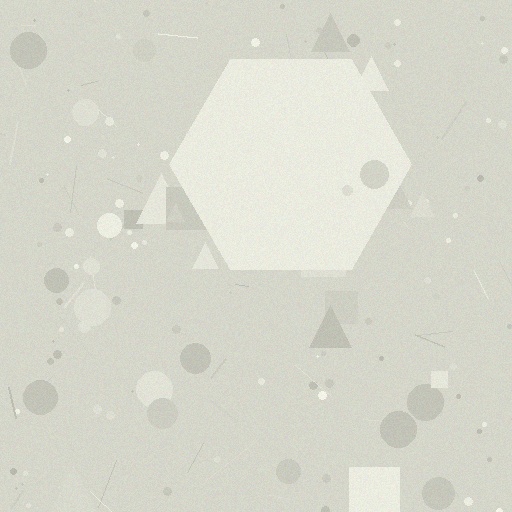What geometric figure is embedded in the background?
A hexagon is embedded in the background.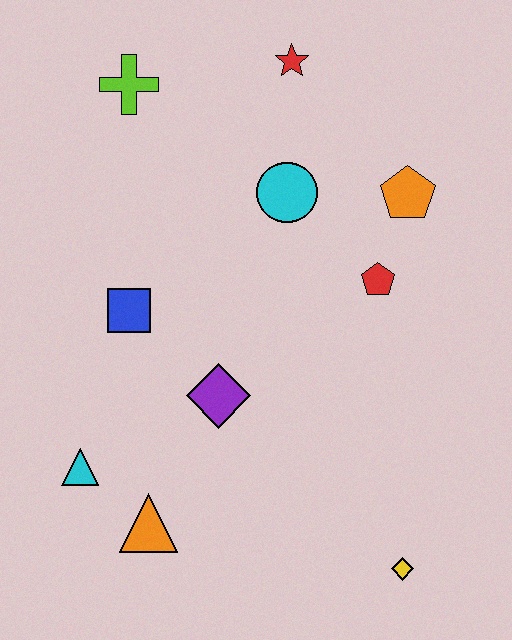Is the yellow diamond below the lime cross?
Yes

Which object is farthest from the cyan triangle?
The red star is farthest from the cyan triangle.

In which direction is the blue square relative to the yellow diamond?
The blue square is to the left of the yellow diamond.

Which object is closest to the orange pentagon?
The red pentagon is closest to the orange pentagon.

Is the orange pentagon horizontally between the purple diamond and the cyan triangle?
No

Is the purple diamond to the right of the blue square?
Yes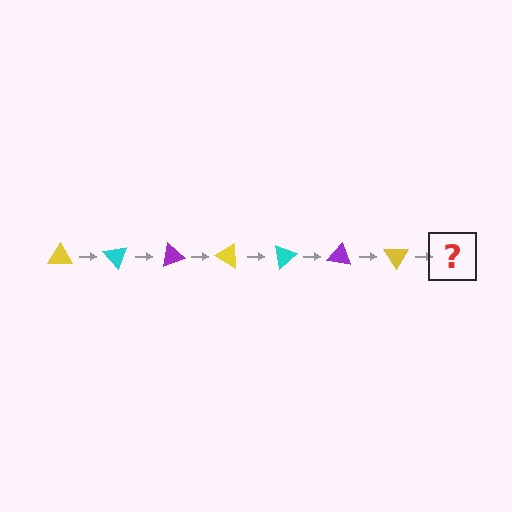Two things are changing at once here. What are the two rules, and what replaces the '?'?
The two rules are that it rotates 50 degrees each step and the color cycles through yellow, cyan, and purple. The '?' should be a cyan triangle, rotated 350 degrees from the start.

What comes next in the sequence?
The next element should be a cyan triangle, rotated 350 degrees from the start.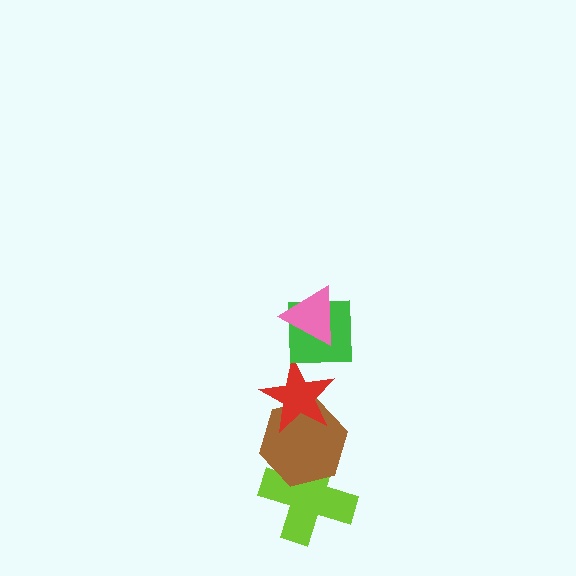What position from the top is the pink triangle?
The pink triangle is 1st from the top.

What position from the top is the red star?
The red star is 3rd from the top.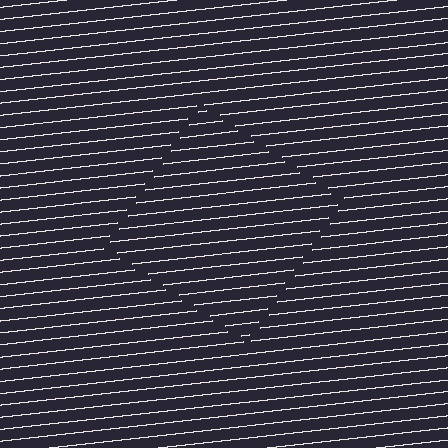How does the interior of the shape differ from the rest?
The interior of the shape contains the same grating, shifted by half a period — the contour is defined by the phase discontinuity where line-ends from the inner and outer gratings abut.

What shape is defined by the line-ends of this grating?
An illusory square. The interior of the shape contains the same grating, shifted by half a period — the contour is defined by the phase discontinuity where line-ends from the inner and outer gratings abut.